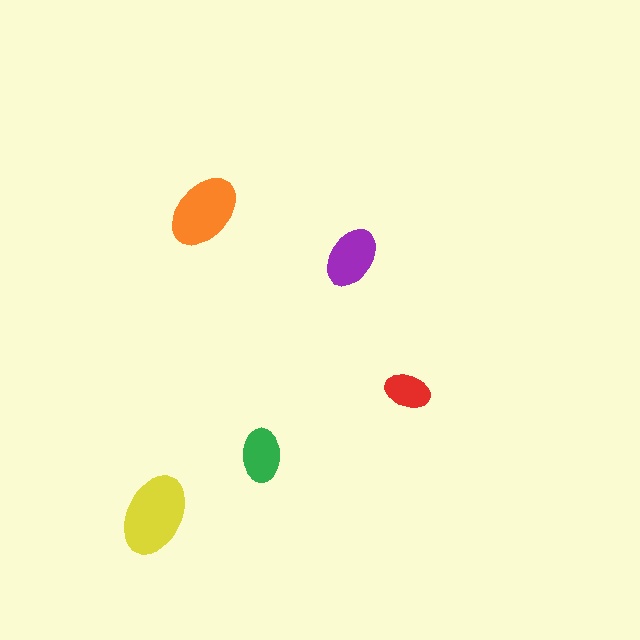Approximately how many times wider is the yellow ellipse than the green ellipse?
About 1.5 times wider.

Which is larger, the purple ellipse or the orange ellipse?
The orange one.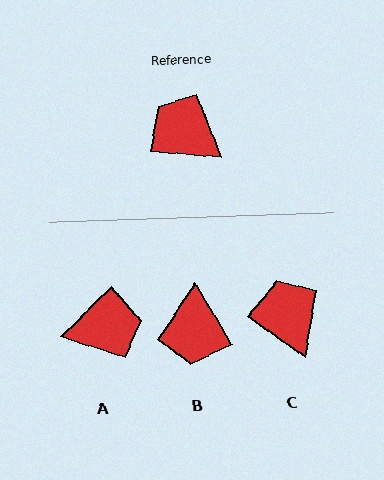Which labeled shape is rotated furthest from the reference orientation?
A, about 129 degrees away.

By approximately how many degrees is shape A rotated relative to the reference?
Approximately 129 degrees clockwise.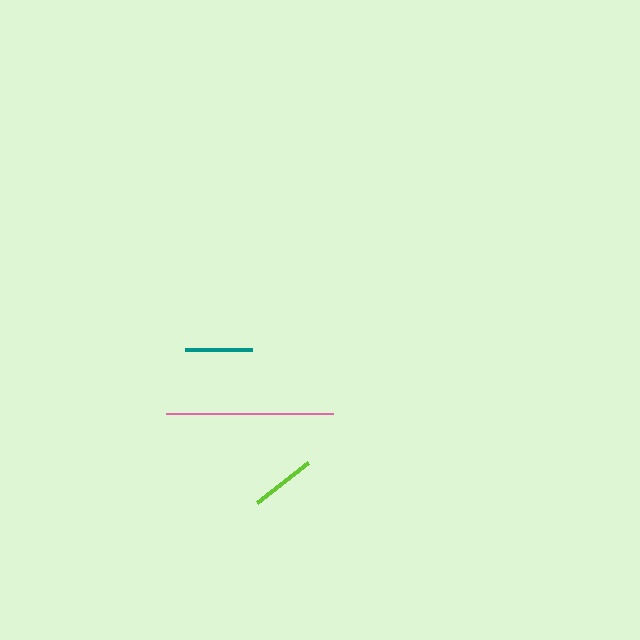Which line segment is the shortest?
The lime line is the shortest at approximately 65 pixels.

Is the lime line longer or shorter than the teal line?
The teal line is longer than the lime line.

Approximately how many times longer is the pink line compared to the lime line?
The pink line is approximately 2.6 times the length of the lime line.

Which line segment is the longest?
The pink line is the longest at approximately 167 pixels.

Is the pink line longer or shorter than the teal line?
The pink line is longer than the teal line.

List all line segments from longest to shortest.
From longest to shortest: pink, teal, lime.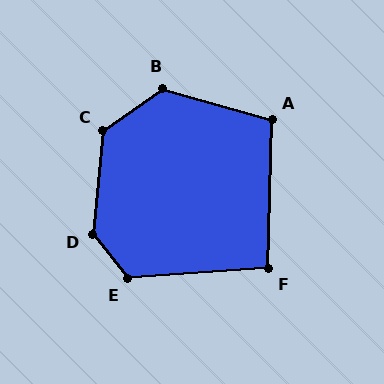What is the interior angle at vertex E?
Approximately 124 degrees (obtuse).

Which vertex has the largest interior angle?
D, at approximately 136 degrees.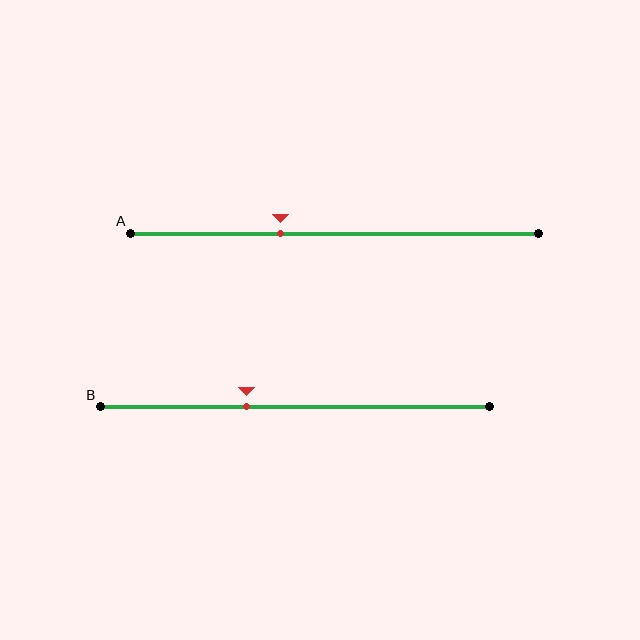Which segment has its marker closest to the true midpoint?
Segment B has its marker closest to the true midpoint.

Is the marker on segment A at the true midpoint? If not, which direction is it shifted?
No, the marker on segment A is shifted to the left by about 13% of the segment length.